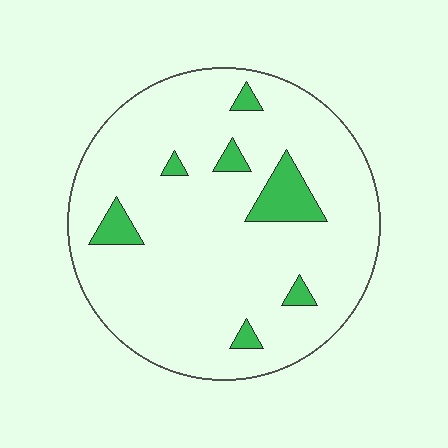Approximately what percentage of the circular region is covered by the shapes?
Approximately 10%.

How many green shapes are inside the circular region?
7.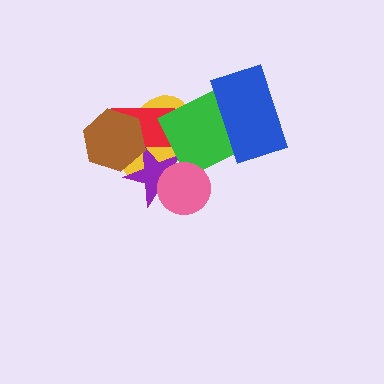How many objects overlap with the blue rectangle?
1 object overlaps with the blue rectangle.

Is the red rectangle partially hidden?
Yes, it is partially covered by another shape.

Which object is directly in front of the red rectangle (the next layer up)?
The green diamond is directly in front of the red rectangle.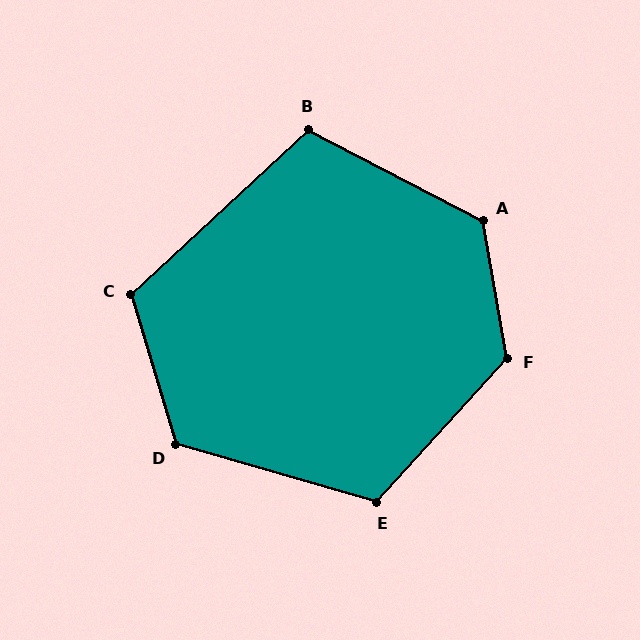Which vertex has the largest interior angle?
F, at approximately 128 degrees.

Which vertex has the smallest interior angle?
B, at approximately 110 degrees.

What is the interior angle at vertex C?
Approximately 116 degrees (obtuse).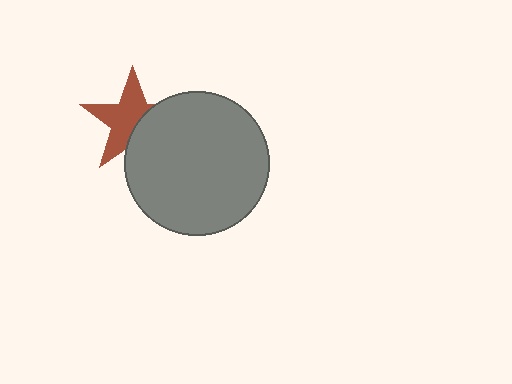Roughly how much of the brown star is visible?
About half of it is visible (roughly 61%).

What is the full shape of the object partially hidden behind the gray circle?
The partially hidden object is a brown star.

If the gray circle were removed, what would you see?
You would see the complete brown star.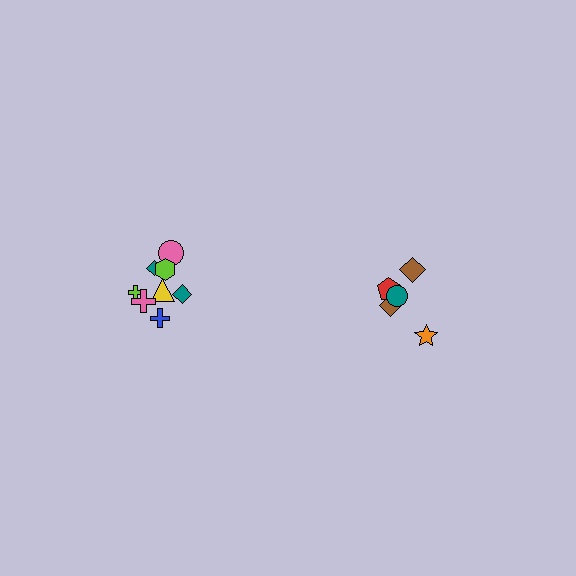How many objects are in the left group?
There are 8 objects.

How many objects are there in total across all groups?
There are 13 objects.